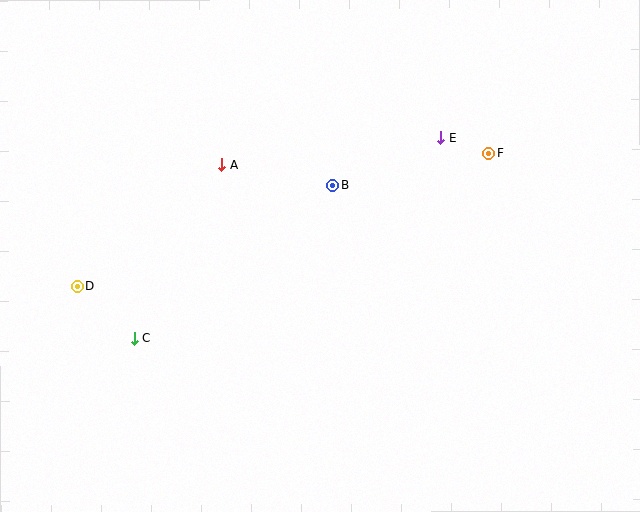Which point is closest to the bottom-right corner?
Point F is closest to the bottom-right corner.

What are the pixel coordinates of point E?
Point E is at (441, 138).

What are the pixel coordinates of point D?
Point D is at (78, 286).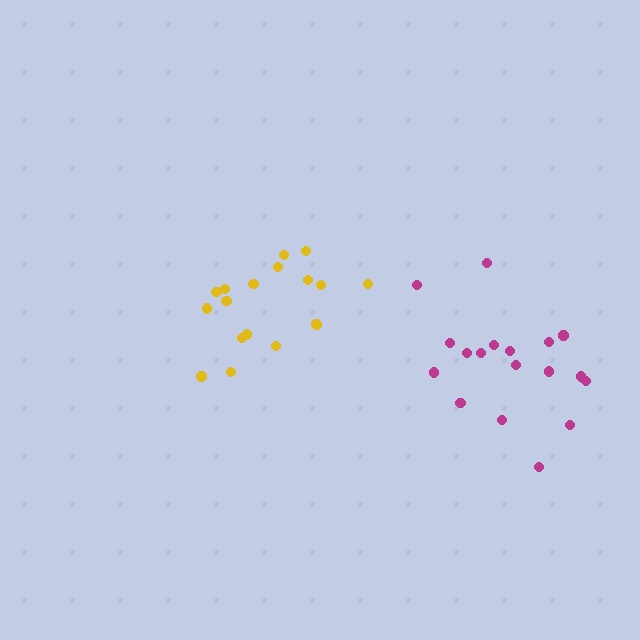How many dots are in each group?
Group 1: 18 dots, Group 2: 17 dots (35 total).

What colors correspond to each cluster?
The clusters are colored: magenta, yellow.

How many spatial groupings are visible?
There are 2 spatial groupings.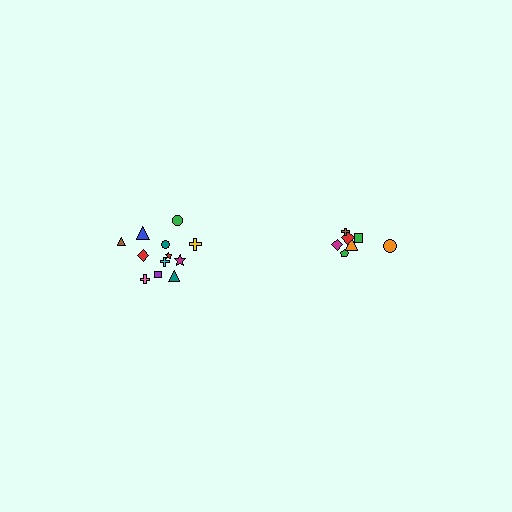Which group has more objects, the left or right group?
The left group.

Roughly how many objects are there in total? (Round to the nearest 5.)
Roughly 20 objects in total.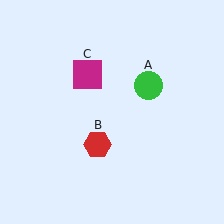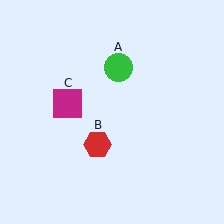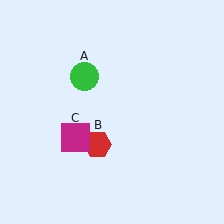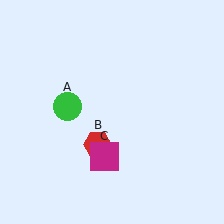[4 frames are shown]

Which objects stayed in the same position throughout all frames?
Red hexagon (object B) remained stationary.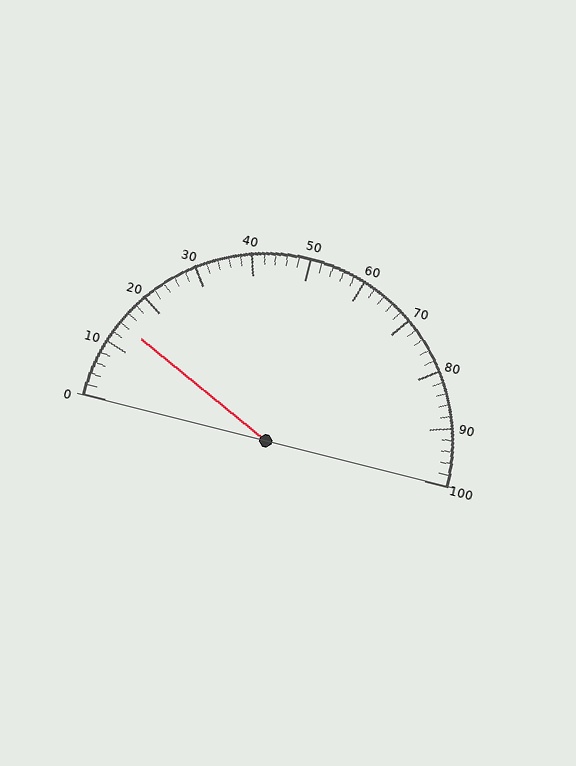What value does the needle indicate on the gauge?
The needle indicates approximately 14.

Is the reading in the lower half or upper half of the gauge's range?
The reading is in the lower half of the range (0 to 100).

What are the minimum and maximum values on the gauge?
The gauge ranges from 0 to 100.